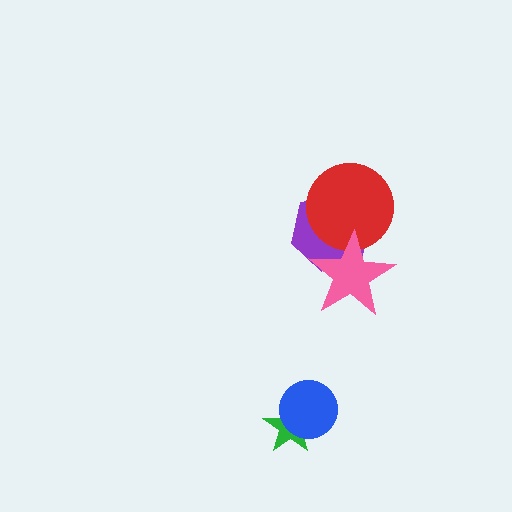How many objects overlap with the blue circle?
1 object overlaps with the blue circle.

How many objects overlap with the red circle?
2 objects overlap with the red circle.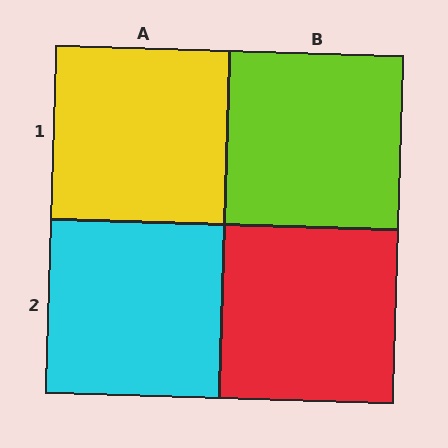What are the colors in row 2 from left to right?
Cyan, red.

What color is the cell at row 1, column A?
Yellow.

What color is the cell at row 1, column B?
Lime.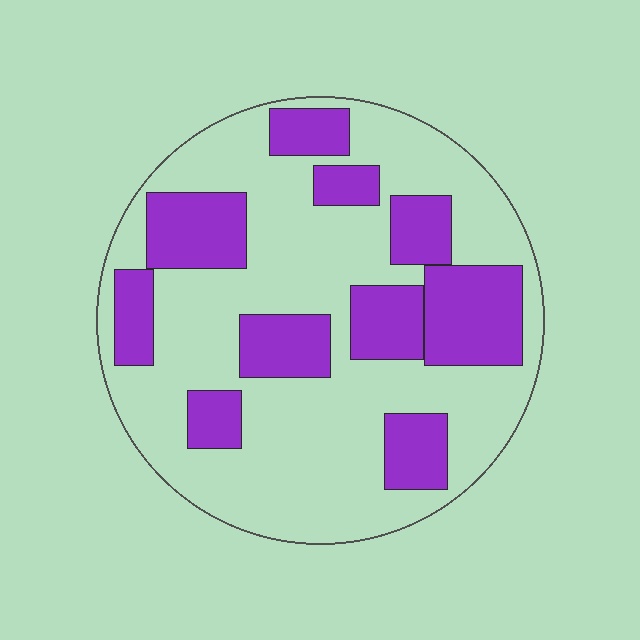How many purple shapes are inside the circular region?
10.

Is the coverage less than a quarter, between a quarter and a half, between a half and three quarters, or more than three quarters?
Between a quarter and a half.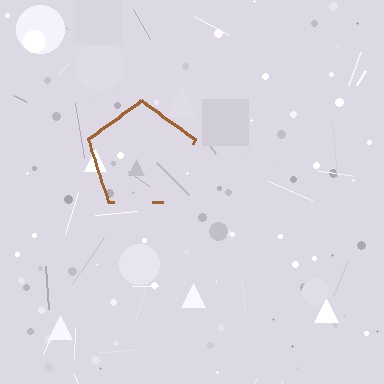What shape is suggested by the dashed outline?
The dashed outline suggests a pentagon.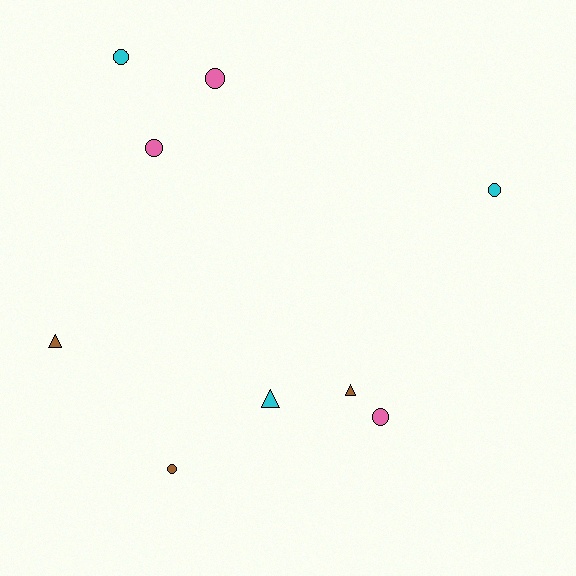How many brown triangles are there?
There are 2 brown triangles.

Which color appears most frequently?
Cyan, with 3 objects.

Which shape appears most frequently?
Circle, with 6 objects.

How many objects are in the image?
There are 9 objects.